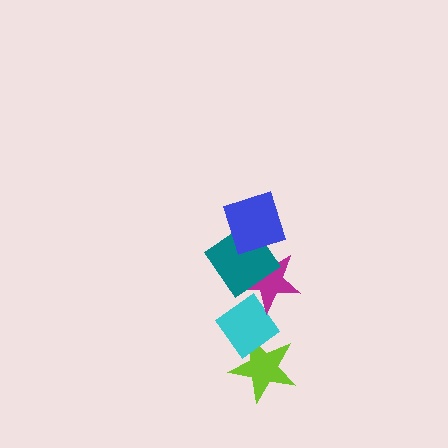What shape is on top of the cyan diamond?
The magenta star is on top of the cyan diamond.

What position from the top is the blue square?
The blue square is 1st from the top.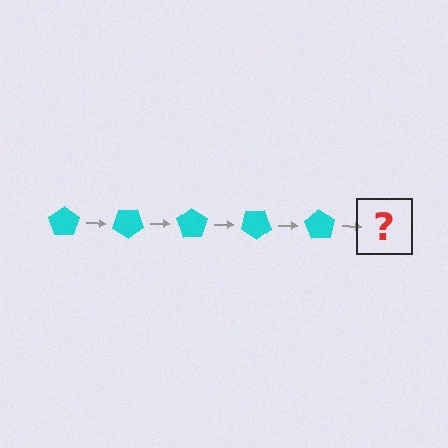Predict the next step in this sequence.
The next step is a cyan pentagon rotated 175 degrees.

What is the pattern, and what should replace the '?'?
The pattern is that the pentagon rotates 35 degrees each step. The '?' should be a cyan pentagon rotated 175 degrees.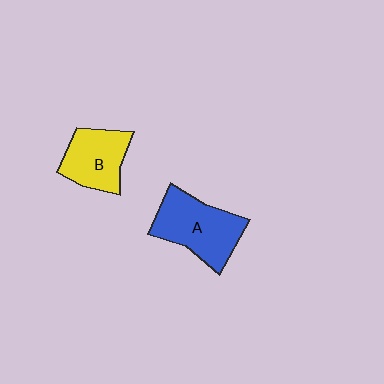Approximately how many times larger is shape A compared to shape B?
Approximately 1.3 times.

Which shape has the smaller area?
Shape B (yellow).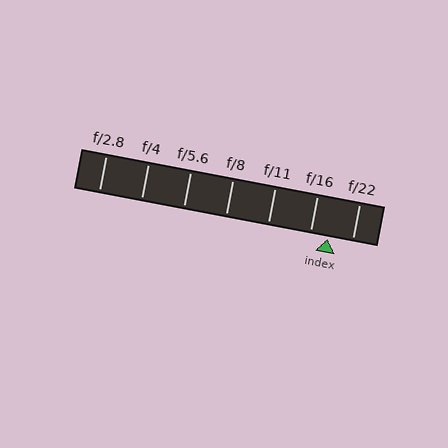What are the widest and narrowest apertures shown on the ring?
The widest aperture shown is f/2.8 and the narrowest is f/22.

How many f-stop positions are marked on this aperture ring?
There are 7 f-stop positions marked.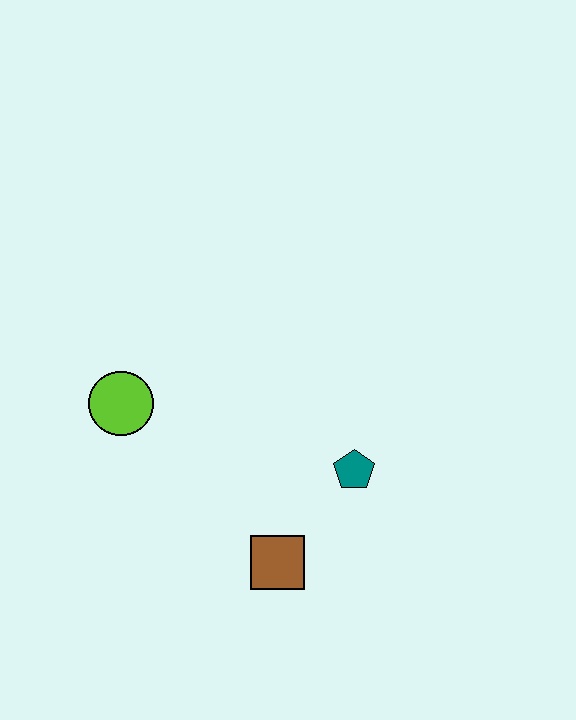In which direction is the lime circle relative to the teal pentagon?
The lime circle is to the left of the teal pentagon.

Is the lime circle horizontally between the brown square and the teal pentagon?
No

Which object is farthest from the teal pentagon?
The lime circle is farthest from the teal pentagon.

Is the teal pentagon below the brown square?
No